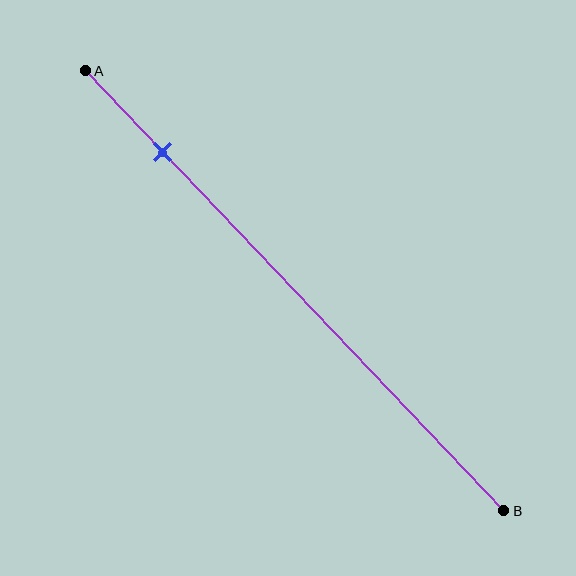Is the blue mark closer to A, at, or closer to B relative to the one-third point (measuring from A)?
The blue mark is closer to point A than the one-third point of segment AB.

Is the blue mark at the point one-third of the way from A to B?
No, the mark is at about 20% from A, not at the 33% one-third point.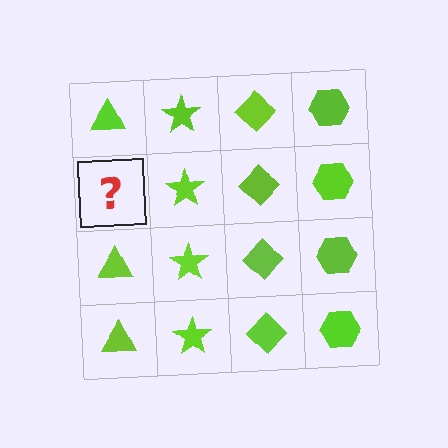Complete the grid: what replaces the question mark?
The question mark should be replaced with a lime triangle.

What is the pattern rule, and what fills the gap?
The rule is that each column has a consistent shape. The gap should be filled with a lime triangle.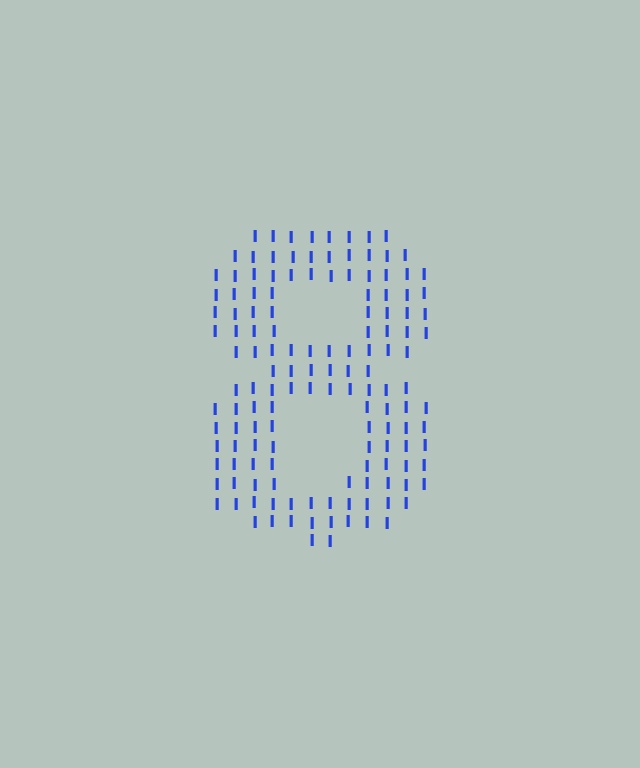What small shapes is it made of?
It is made of small letter I's.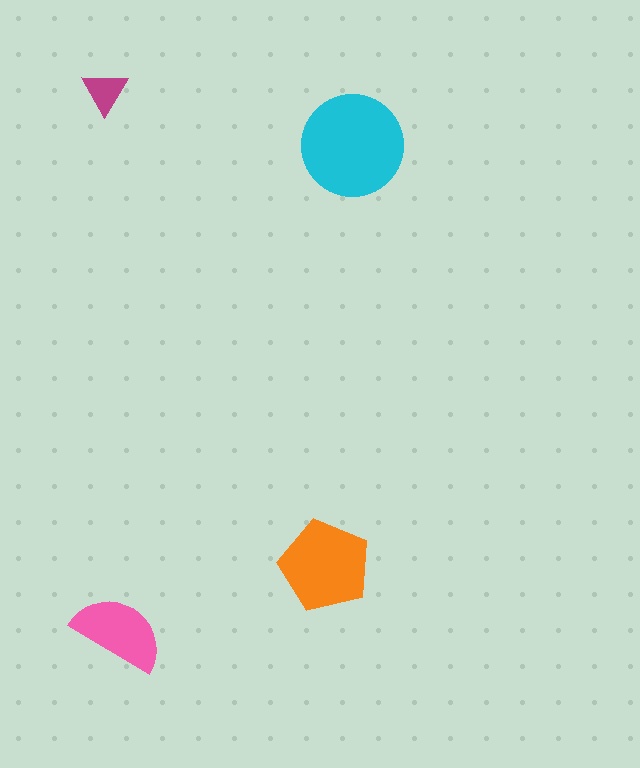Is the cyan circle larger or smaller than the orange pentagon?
Larger.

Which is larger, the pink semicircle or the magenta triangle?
The pink semicircle.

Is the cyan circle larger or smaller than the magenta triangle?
Larger.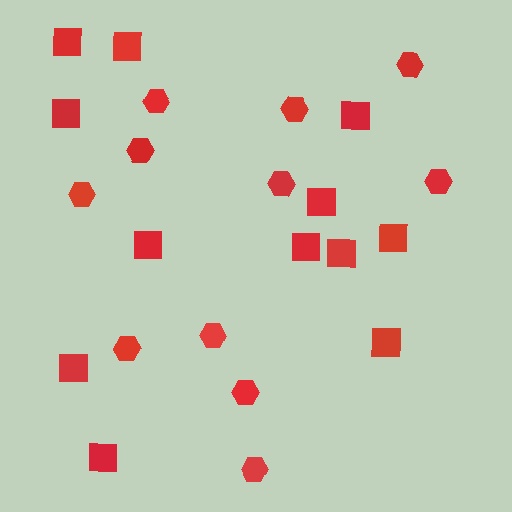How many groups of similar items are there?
There are 2 groups: one group of hexagons (11) and one group of squares (12).